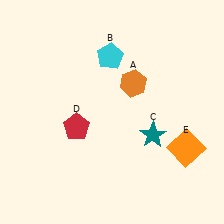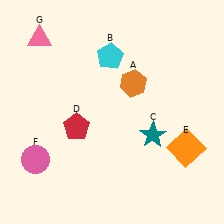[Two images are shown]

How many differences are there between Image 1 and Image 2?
There are 2 differences between the two images.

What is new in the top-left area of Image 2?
A pink triangle (G) was added in the top-left area of Image 2.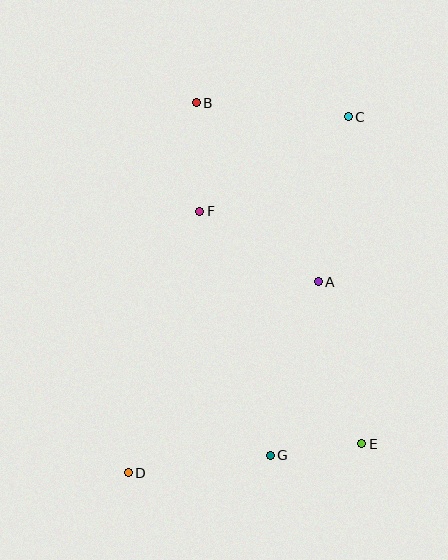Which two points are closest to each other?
Points E and G are closest to each other.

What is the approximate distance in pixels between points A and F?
The distance between A and F is approximately 138 pixels.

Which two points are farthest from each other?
Points C and D are farthest from each other.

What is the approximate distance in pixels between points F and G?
The distance between F and G is approximately 254 pixels.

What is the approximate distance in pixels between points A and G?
The distance between A and G is approximately 181 pixels.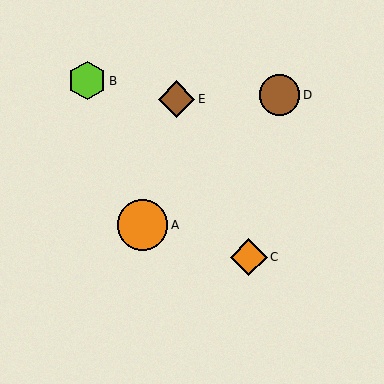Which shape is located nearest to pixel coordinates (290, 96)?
The brown circle (labeled D) at (279, 95) is nearest to that location.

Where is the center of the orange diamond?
The center of the orange diamond is at (249, 257).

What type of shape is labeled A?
Shape A is an orange circle.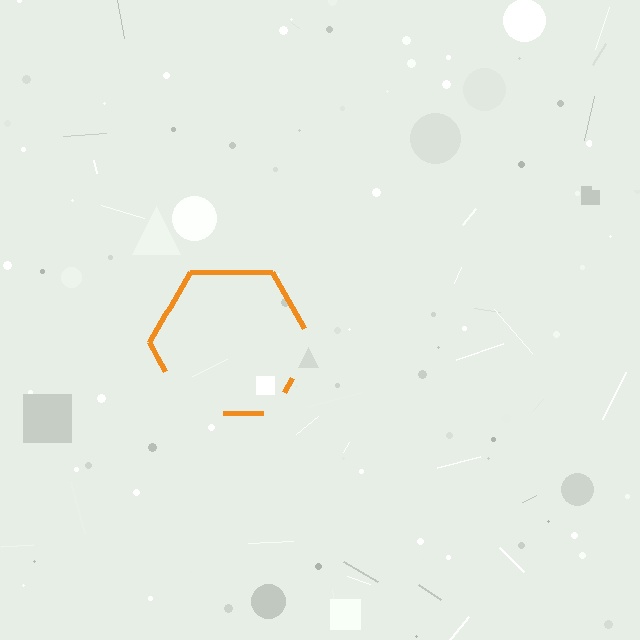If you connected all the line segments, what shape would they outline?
They would outline a hexagon.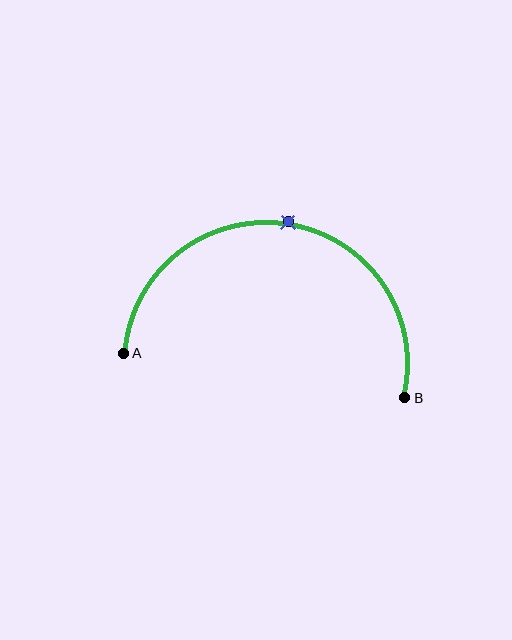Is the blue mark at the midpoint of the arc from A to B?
Yes. The blue mark lies on the arc at equal arc-length from both A and B — it is the arc midpoint.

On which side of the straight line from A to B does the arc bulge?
The arc bulges above the straight line connecting A and B.